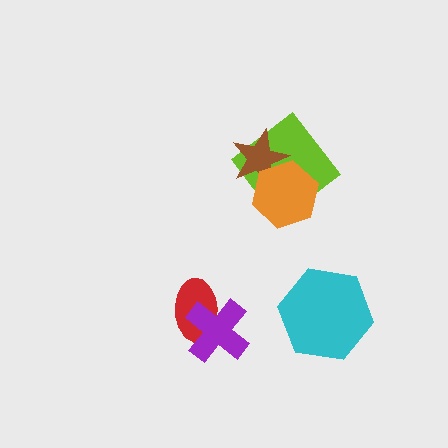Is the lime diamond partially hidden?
Yes, it is partially covered by another shape.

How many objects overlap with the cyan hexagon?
0 objects overlap with the cyan hexagon.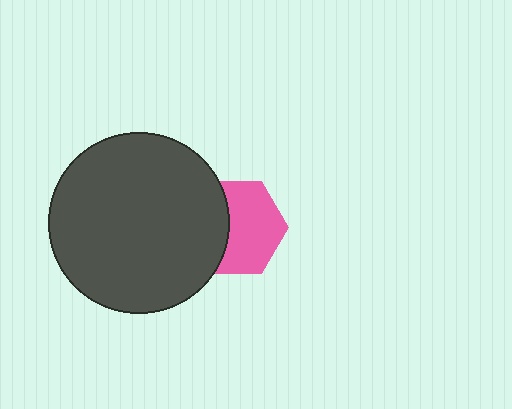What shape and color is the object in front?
The object in front is a dark gray circle.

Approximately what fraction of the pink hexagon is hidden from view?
Roughly 39% of the pink hexagon is hidden behind the dark gray circle.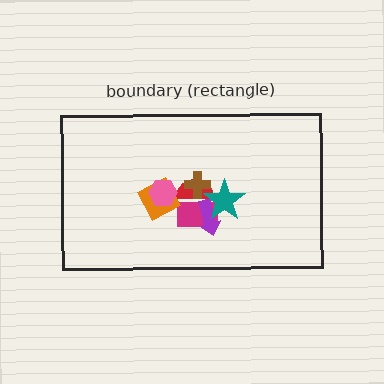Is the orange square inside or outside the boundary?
Inside.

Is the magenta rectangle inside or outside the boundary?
Inside.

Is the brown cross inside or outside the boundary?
Inside.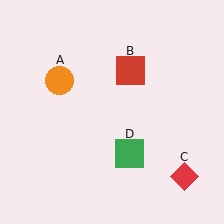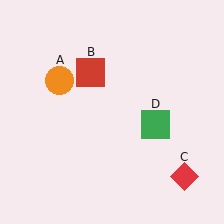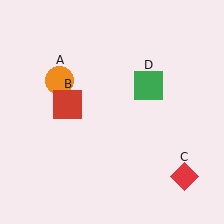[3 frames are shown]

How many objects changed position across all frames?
2 objects changed position: red square (object B), green square (object D).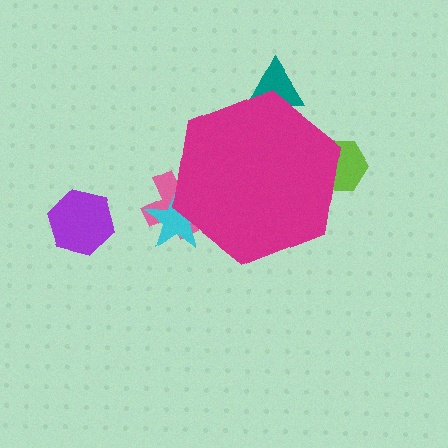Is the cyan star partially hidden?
Yes, the cyan star is partially hidden behind the magenta hexagon.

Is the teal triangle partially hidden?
Yes, the teal triangle is partially hidden behind the magenta hexagon.